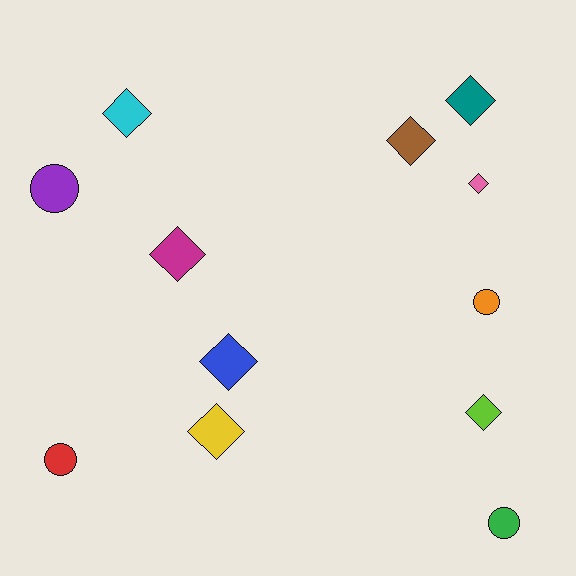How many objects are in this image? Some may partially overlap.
There are 12 objects.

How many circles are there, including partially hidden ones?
There are 4 circles.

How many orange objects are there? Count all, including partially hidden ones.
There is 1 orange object.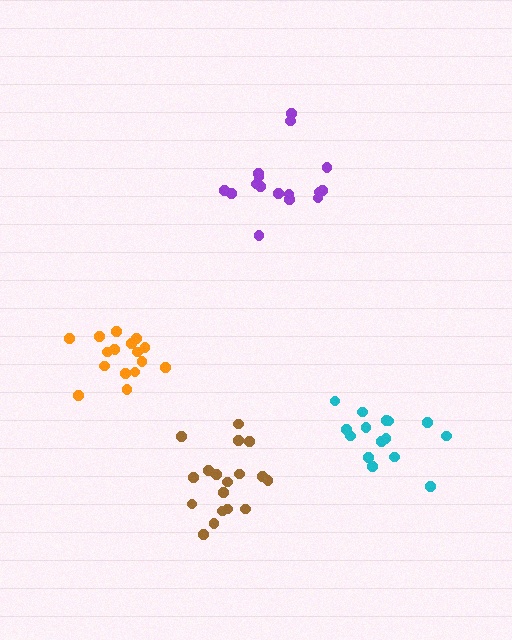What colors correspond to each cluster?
The clusters are colored: purple, cyan, orange, brown.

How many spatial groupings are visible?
There are 4 spatial groupings.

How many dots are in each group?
Group 1: 17 dots, Group 2: 15 dots, Group 3: 17 dots, Group 4: 18 dots (67 total).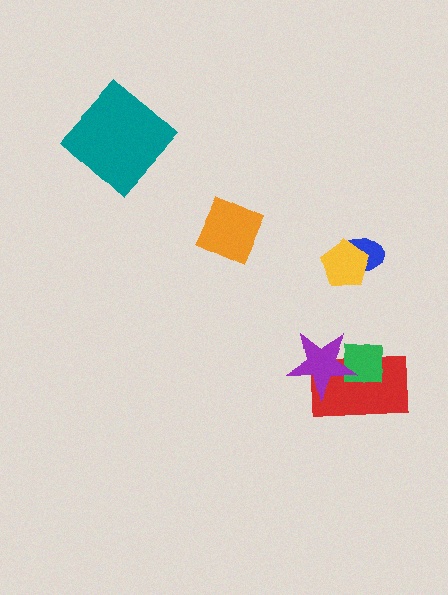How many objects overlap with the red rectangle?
2 objects overlap with the red rectangle.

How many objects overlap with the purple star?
2 objects overlap with the purple star.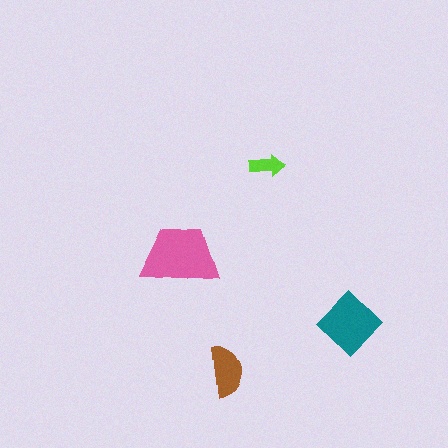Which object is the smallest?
The lime arrow.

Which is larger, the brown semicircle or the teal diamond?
The teal diamond.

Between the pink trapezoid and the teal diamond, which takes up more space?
The pink trapezoid.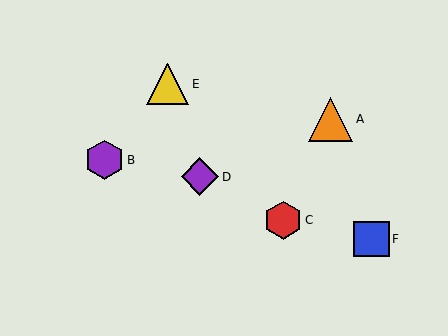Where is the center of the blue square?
The center of the blue square is at (372, 239).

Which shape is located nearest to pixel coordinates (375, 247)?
The blue square (labeled F) at (372, 239) is nearest to that location.